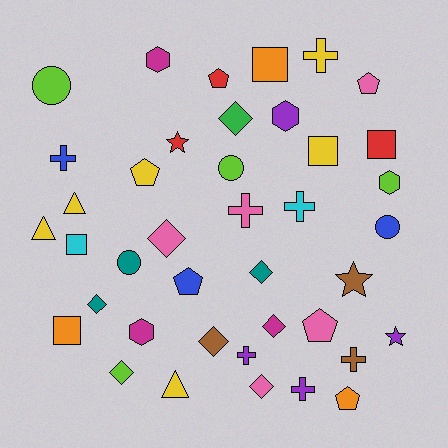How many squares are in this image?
There are 5 squares.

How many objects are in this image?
There are 40 objects.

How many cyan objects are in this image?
There are 2 cyan objects.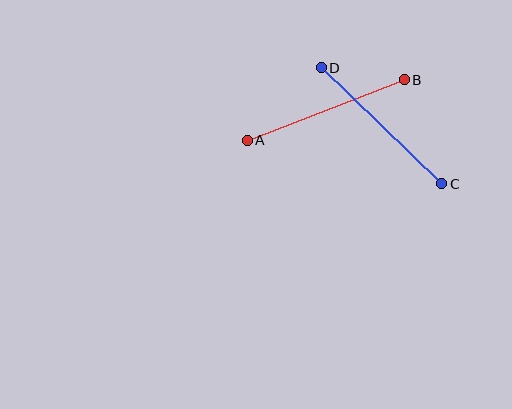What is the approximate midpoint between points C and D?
The midpoint is at approximately (381, 126) pixels.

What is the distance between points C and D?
The distance is approximately 167 pixels.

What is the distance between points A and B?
The distance is approximately 168 pixels.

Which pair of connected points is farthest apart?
Points A and B are farthest apart.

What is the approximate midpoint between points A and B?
The midpoint is at approximately (326, 110) pixels.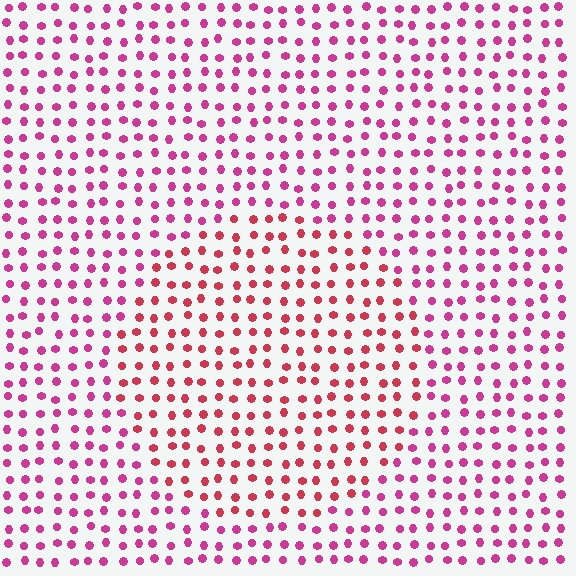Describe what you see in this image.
The image is filled with small magenta elements in a uniform arrangement. A circle-shaped region is visible where the elements are tinted to a slightly different hue, forming a subtle color boundary.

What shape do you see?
I see a circle.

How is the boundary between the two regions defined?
The boundary is defined purely by a slight shift in hue (about 28 degrees). Spacing, size, and orientation are identical on both sides.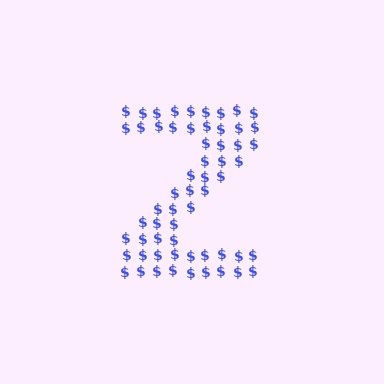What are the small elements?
The small elements are dollar signs.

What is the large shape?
The large shape is the letter Z.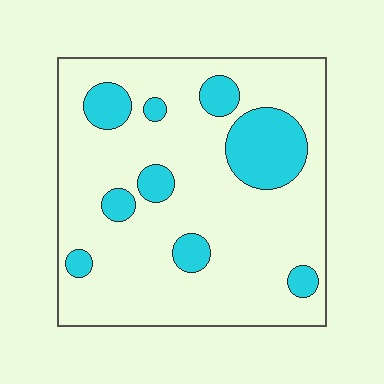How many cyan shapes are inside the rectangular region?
9.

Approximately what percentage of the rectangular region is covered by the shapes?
Approximately 20%.